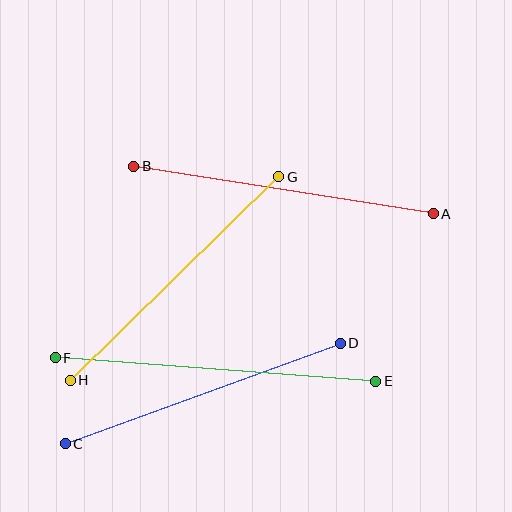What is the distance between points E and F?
The distance is approximately 321 pixels.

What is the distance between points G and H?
The distance is approximately 291 pixels.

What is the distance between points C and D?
The distance is approximately 293 pixels.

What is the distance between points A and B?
The distance is approximately 304 pixels.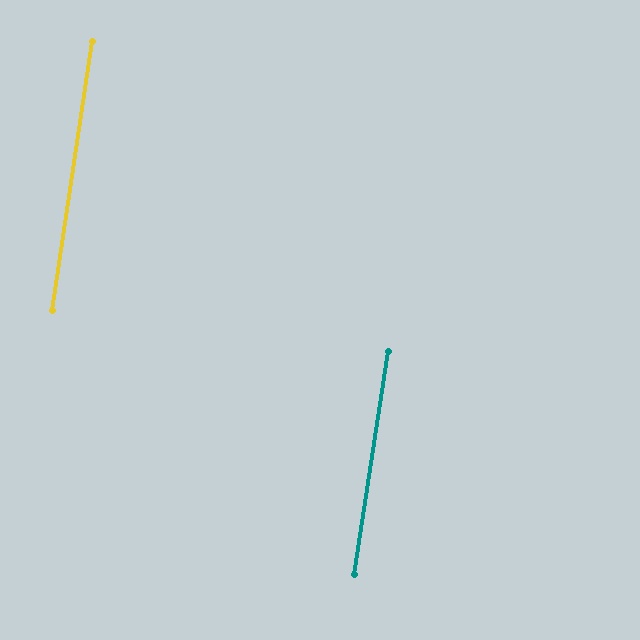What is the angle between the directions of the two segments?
Approximately 0 degrees.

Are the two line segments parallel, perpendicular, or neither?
Parallel — their directions differ by only 0.1°.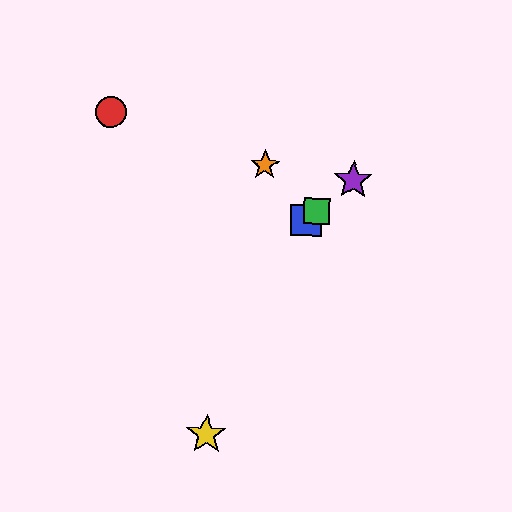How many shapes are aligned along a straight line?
3 shapes (the blue square, the green square, the purple star) are aligned along a straight line.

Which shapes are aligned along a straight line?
The blue square, the green square, the purple star are aligned along a straight line.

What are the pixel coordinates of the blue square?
The blue square is at (306, 220).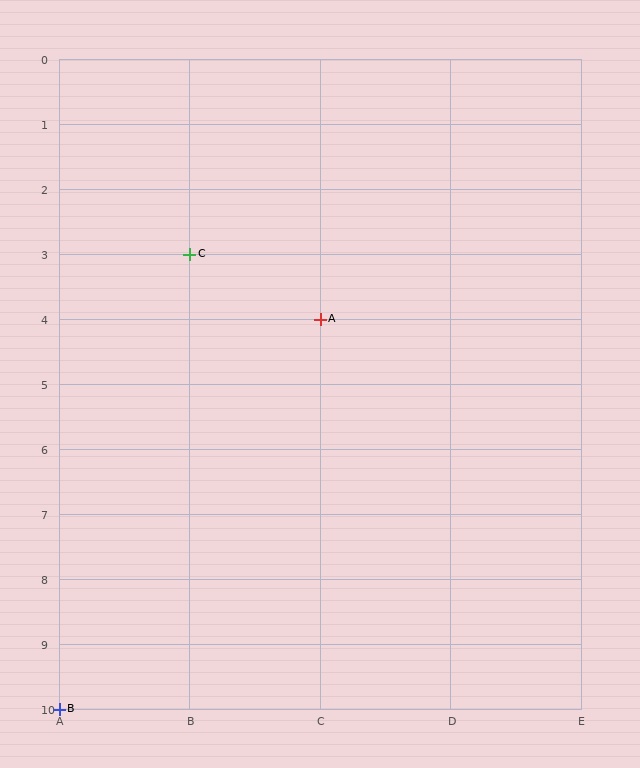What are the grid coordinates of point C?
Point C is at grid coordinates (B, 3).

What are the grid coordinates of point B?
Point B is at grid coordinates (A, 10).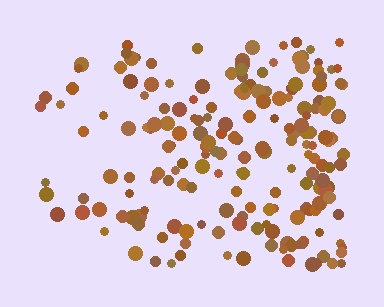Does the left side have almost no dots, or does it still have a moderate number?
Still a moderate number, just noticeably fewer than the right.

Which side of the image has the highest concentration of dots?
The right.